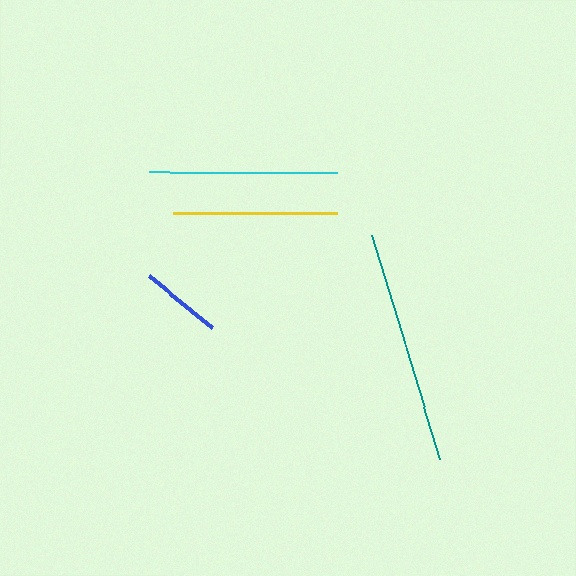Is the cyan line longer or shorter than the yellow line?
The cyan line is longer than the yellow line.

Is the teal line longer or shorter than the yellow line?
The teal line is longer than the yellow line.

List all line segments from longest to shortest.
From longest to shortest: teal, cyan, yellow, blue.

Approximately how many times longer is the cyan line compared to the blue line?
The cyan line is approximately 2.3 times the length of the blue line.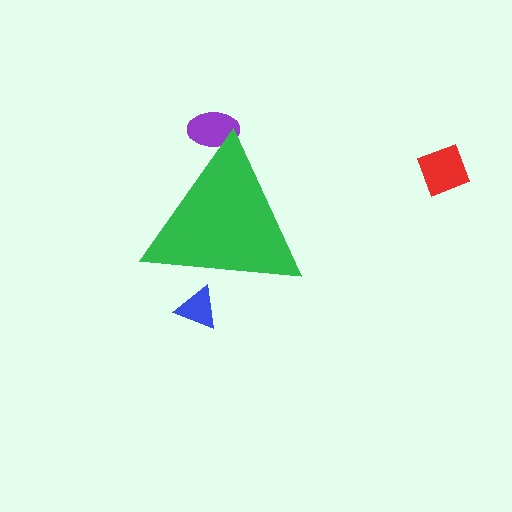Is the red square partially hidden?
No, the red square is fully visible.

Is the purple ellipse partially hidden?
Yes, the purple ellipse is partially hidden behind the green triangle.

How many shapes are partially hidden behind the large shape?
2 shapes are partially hidden.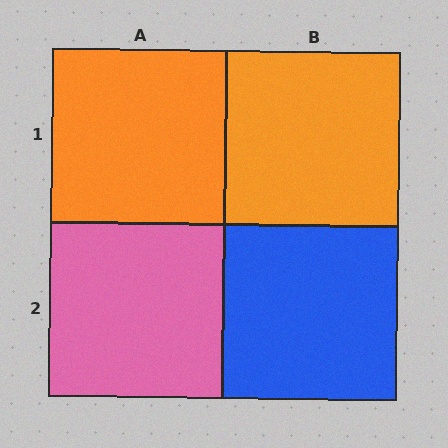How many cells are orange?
2 cells are orange.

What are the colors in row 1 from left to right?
Orange, orange.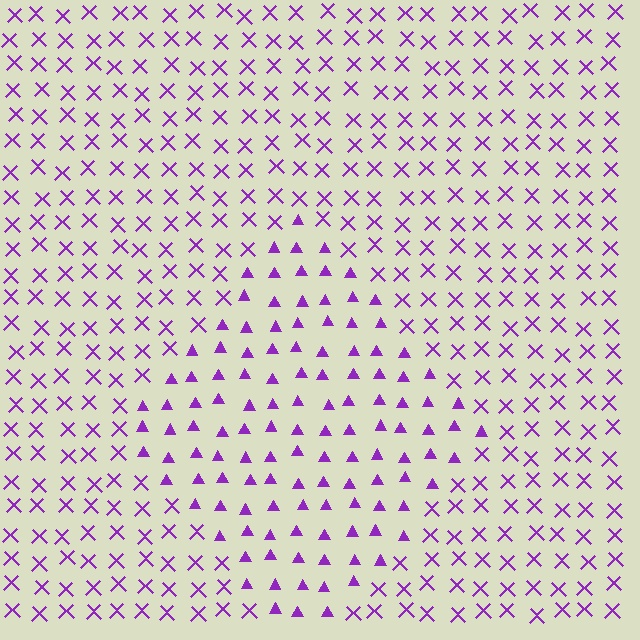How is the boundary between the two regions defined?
The boundary is defined by a change in element shape: triangles inside vs. X marks outside. All elements share the same color and spacing.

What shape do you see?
I see a diamond.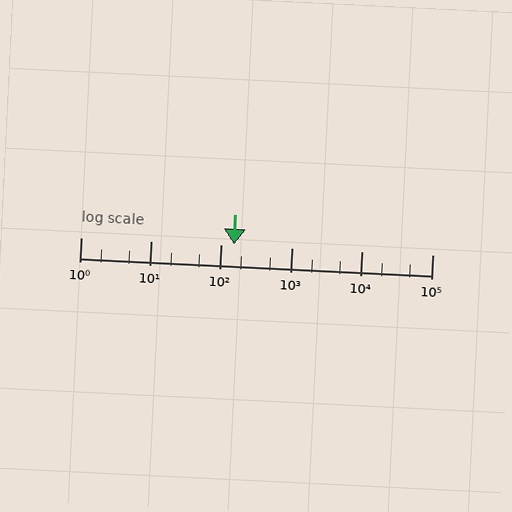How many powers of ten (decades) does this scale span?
The scale spans 5 decades, from 1 to 100000.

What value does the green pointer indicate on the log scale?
The pointer indicates approximately 150.